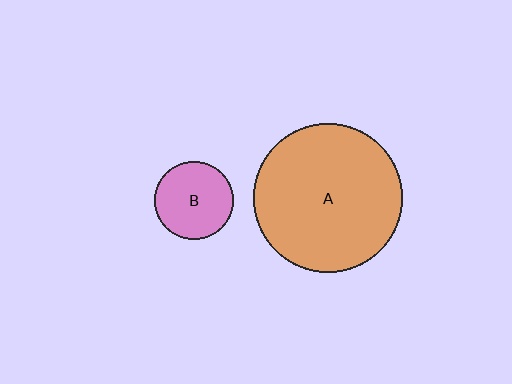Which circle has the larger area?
Circle A (orange).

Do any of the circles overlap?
No, none of the circles overlap.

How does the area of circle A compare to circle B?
Approximately 3.6 times.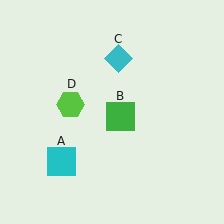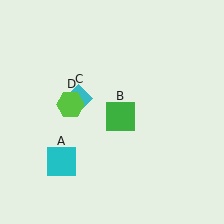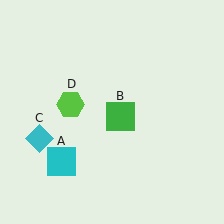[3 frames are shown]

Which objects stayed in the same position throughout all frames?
Cyan square (object A) and green square (object B) and lime hexagon (object D) remained stationary.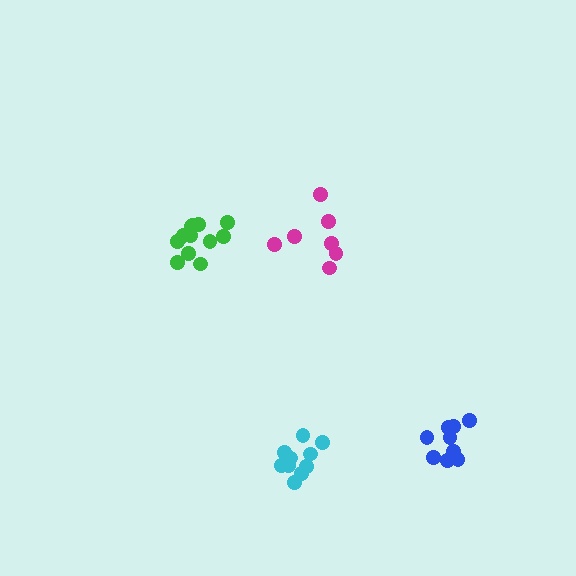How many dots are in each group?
Group 1: 7 dots, Group 2: 9 dots, Group 3: 12 dots, Group 4: 11 dots (39 total).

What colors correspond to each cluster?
The clusters are colored: magenta, blue, green, cyan.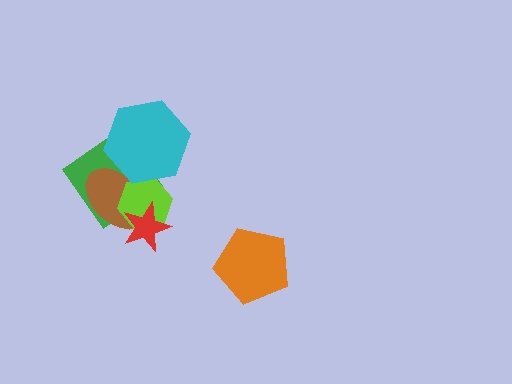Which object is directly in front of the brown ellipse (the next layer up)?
The lime hexagon is directly in front of the brown ellipse.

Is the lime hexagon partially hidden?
Yes, it is partially covered by another shape.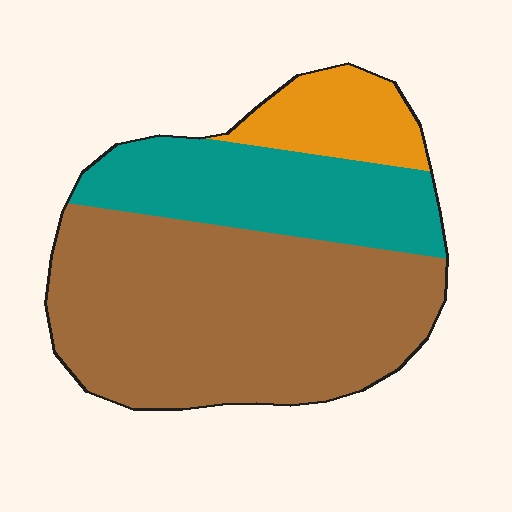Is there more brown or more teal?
Brown.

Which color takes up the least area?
Orange, at roughly 15%.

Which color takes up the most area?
Brown, at roughly 60%.